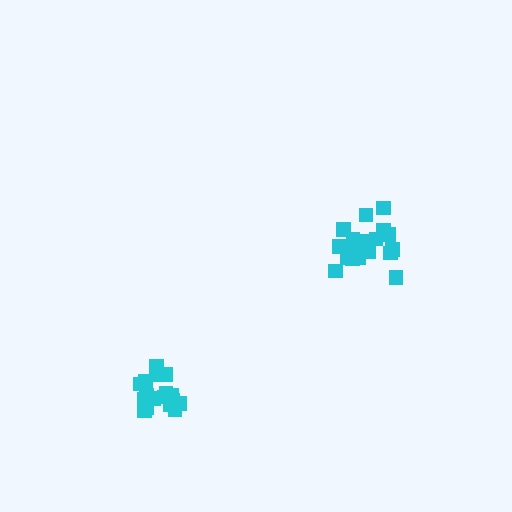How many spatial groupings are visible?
There are 2 spatial groupings.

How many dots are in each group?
Group 1: 19 dots, Group 2: 17 dots (36 total).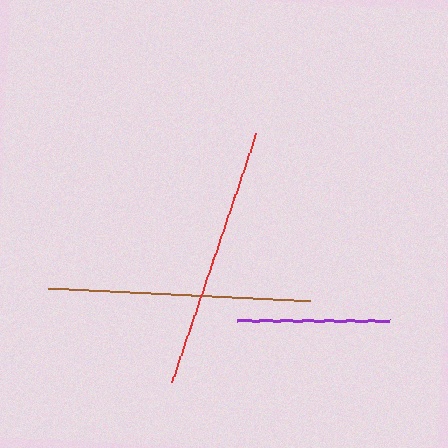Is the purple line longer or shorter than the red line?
The red line is longer than the purple line.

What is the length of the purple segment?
The purple segment is approximately 152 pixels long.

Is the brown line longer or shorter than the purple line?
The brown line is longer than the purple line.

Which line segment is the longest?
The brown line is the longest at approximately 263 pixels.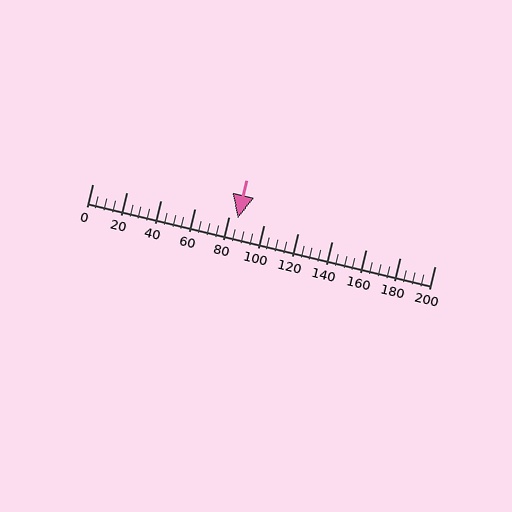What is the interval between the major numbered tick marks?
The major tick marks are spaced 20 units apart.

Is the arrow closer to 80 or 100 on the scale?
The arrow is closer to 80.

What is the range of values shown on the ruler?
The ruler shows values from 0 to 200.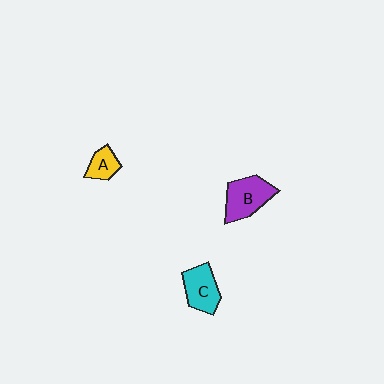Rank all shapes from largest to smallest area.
From largest to smallest: B (purple), C (cyan), A (yellow).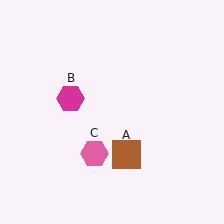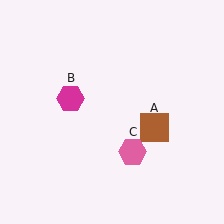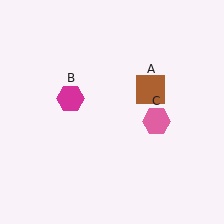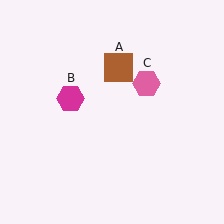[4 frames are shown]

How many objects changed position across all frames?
2 objects changed position: brown square (object A), pink hexagon (object C).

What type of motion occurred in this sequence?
The brown square (object A), pink hexagon (object C) rotated counterclockwise around the center of the scene.